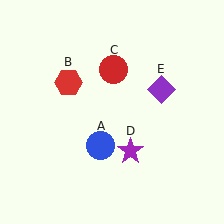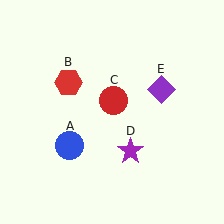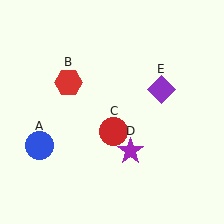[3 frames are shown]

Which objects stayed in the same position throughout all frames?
Red hexagon (object B) and purple star (object D) and purple diamond (object E) remained stationary.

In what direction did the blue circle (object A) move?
The blue circle (object A) moved left.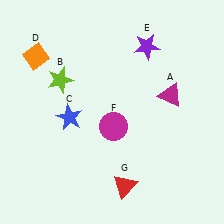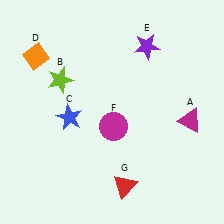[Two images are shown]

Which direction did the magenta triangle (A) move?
The magenta triangle (A) moved down.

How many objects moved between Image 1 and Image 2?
1 object moved between the two images.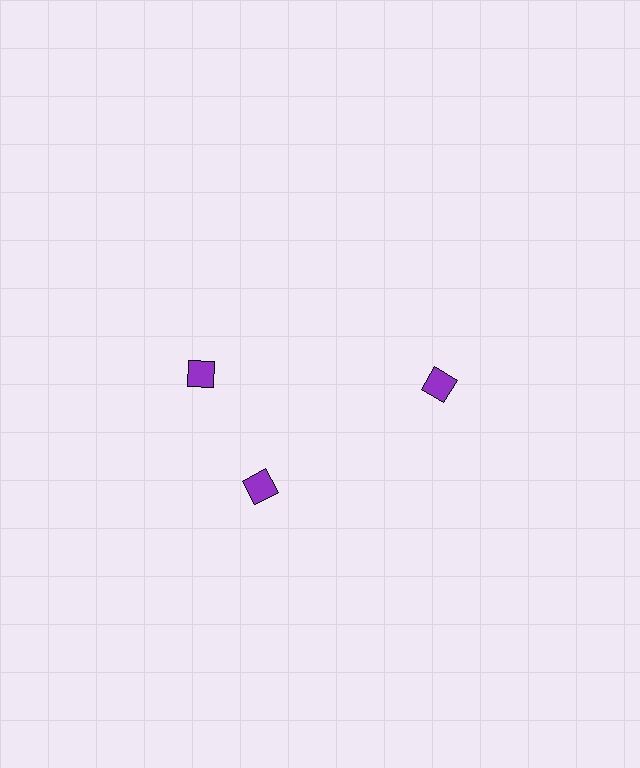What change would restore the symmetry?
The symmetry would be restored by rotating it back into even spacing with its neighbors so that all 3 diamonds sit at equal angles and equal distance from the center.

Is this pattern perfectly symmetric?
No. The 3 purple diamonds are arranged in a ring, but one element near the 11 o'clock position is rotated out of alignment along the ring, breaking the 3-fold rotational symmetry.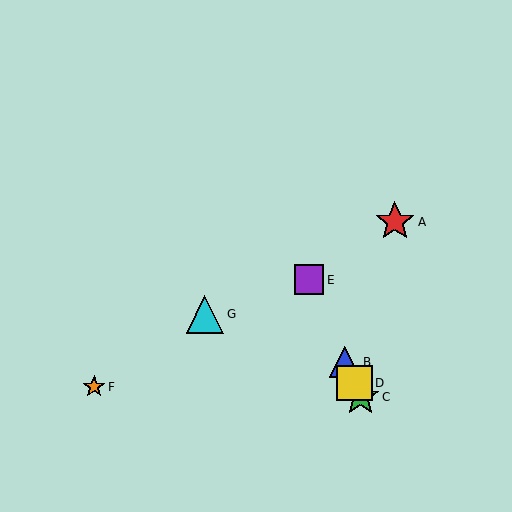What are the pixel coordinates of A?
Object A is at (395, 222).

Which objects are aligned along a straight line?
Objects B, C, D, E are aligned along a straight line.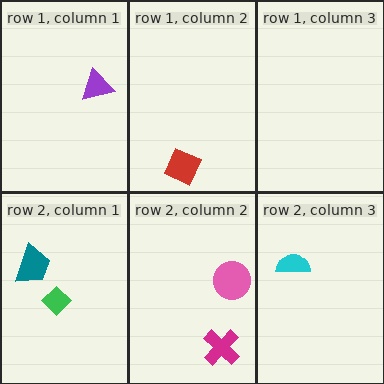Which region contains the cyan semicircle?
The row 2, column 3 region.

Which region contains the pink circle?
The row 2, column 2 region.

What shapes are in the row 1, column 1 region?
The purple triangle.